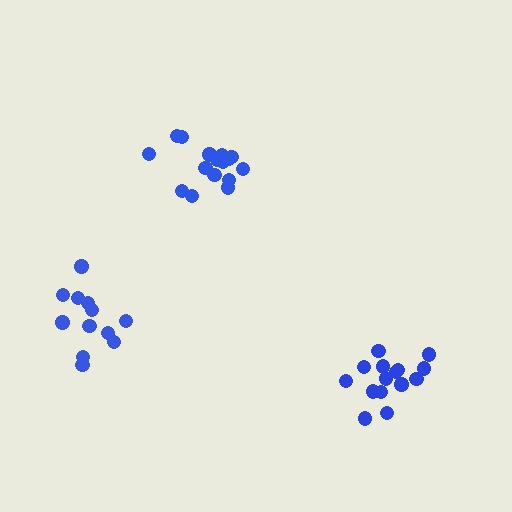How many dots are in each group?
Group 1: 16 dots, Group 2: 15 dots, Group 3: 12 dots (43 total).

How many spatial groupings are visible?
There are 3 spatial groupings.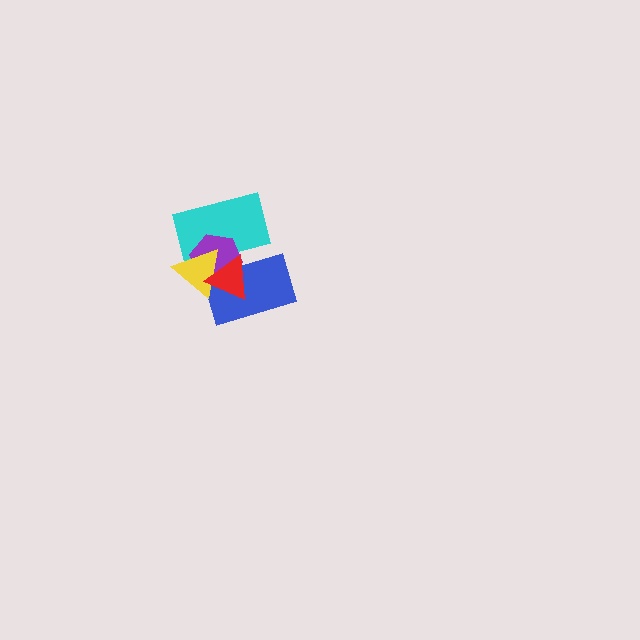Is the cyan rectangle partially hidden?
Yes, it is partially covered by another shape.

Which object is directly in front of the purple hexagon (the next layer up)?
The blue rectangle is directly in front of the purple hexagon.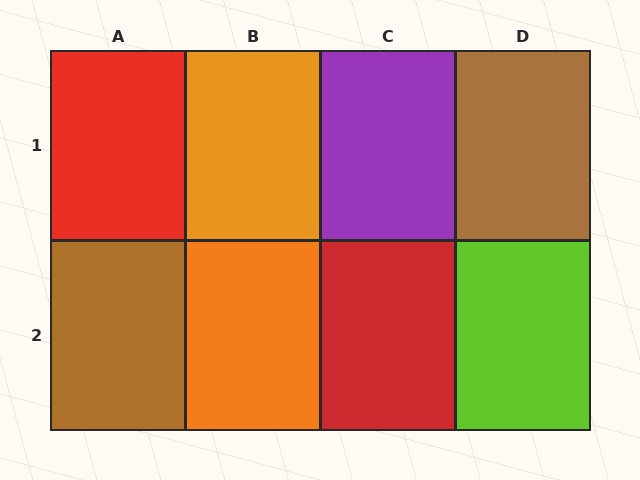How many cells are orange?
2 cells are orange.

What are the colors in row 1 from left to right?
Red, orange, purple, brown.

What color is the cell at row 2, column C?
Red.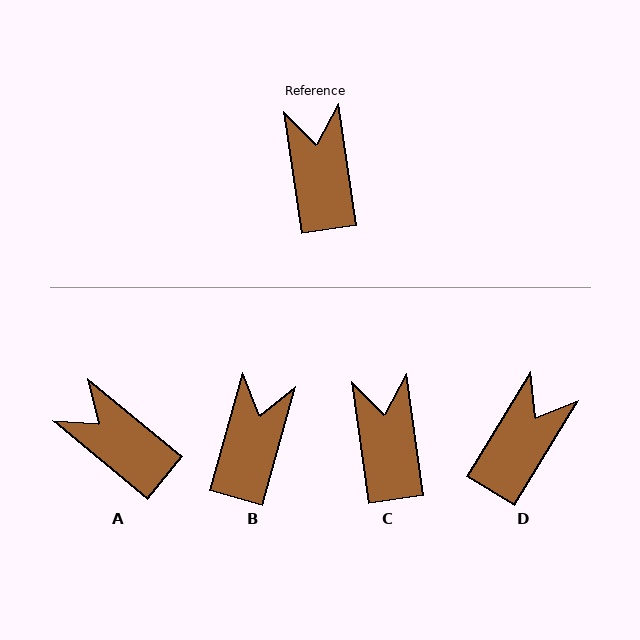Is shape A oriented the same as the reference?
No, it is off by about 42 degrees.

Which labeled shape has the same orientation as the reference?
C.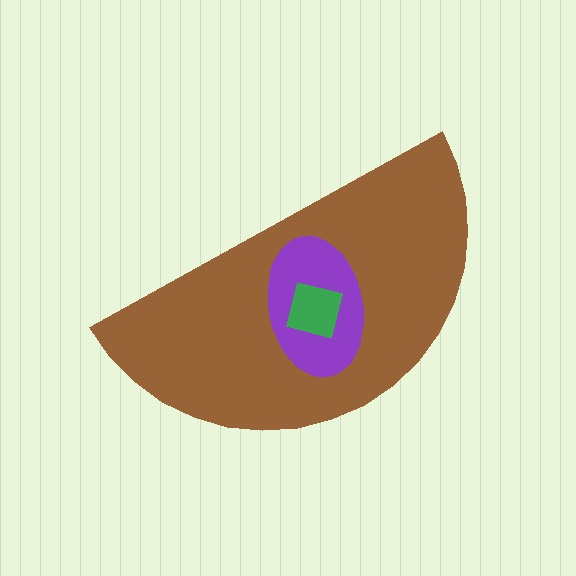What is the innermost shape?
The green square.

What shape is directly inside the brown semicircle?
The purple ellipse.